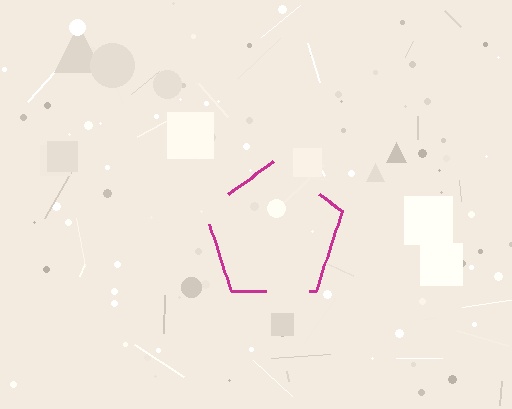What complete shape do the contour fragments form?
The contour fragments form a pentagon.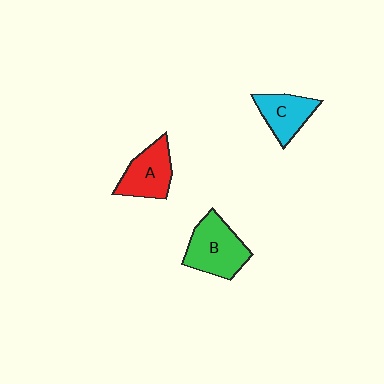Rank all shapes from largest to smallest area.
From largest to smallest: B (green), A (red), C (cyan).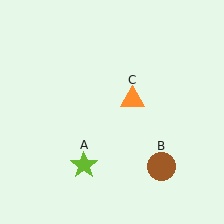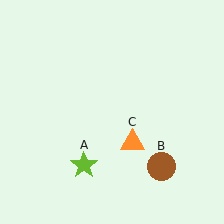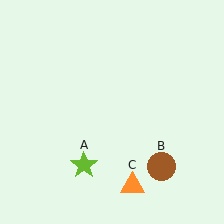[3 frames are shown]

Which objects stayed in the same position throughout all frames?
Lime star (object A) and brown circle (object B) remained stationary.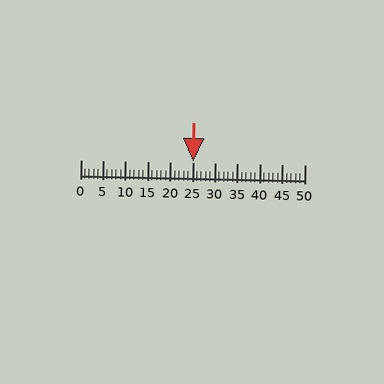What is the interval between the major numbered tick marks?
The major tick marks are spaced 5 units apart.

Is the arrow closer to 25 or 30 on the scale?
The arrow is closer to 25.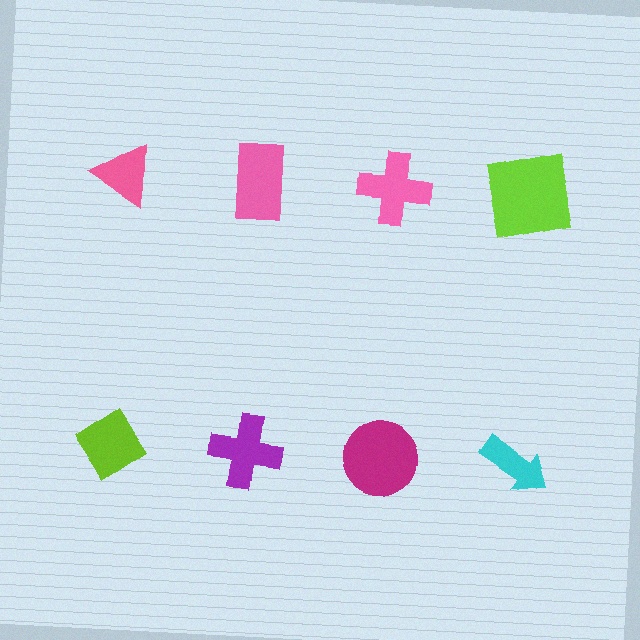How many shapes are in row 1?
4 shapes.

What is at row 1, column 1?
A pink triangle.